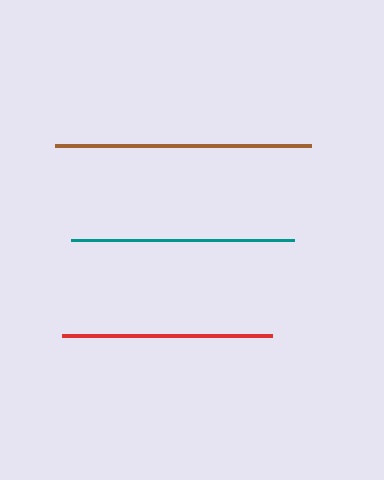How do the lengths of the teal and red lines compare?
The teal and red lines are approximately the same length.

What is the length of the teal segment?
The teal segment is approximately 224 pixels long.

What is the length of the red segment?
The red segment is approximately 211 pixels long.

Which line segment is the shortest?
The red line is the shortest at approximately 211 pixels.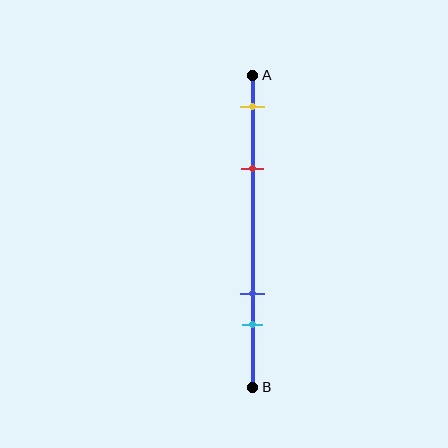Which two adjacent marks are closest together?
The blue and cyan marks are the closest adjacent pair.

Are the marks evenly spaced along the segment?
No, the marks are not evenly spaced.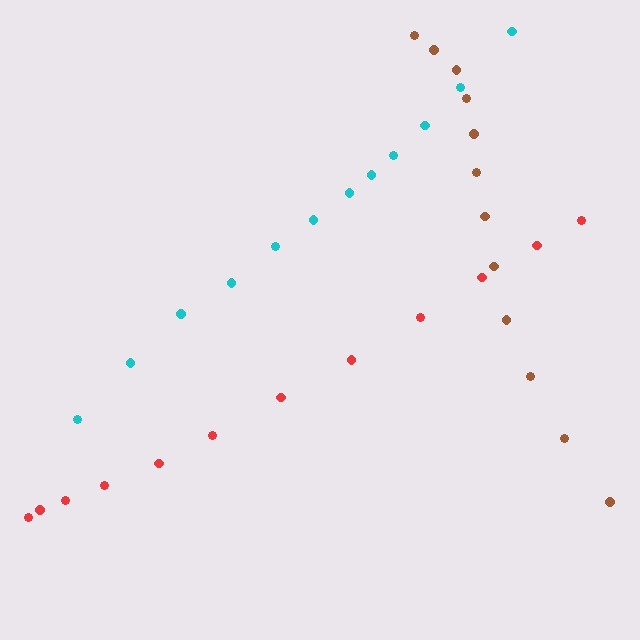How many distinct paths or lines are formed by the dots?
There are 3 distinct paths.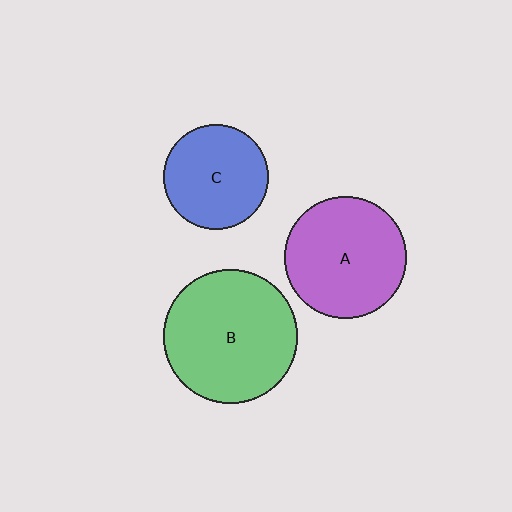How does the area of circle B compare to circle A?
Approximately 1.2 times.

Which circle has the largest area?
Circle B (green).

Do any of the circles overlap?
No, none of the circles overlap.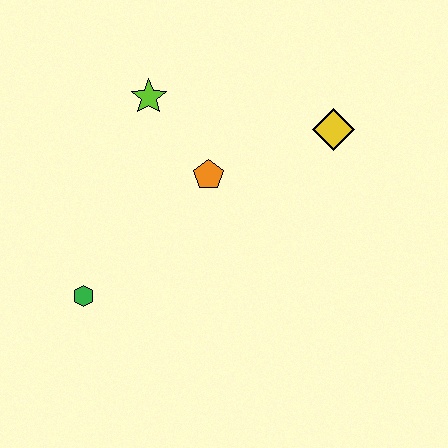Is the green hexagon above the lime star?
No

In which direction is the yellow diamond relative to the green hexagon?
The yellow diamond is to the right of the green hexagon.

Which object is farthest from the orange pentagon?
The green hexagon is farthest from the orange pentagon.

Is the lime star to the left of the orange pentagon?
Yes